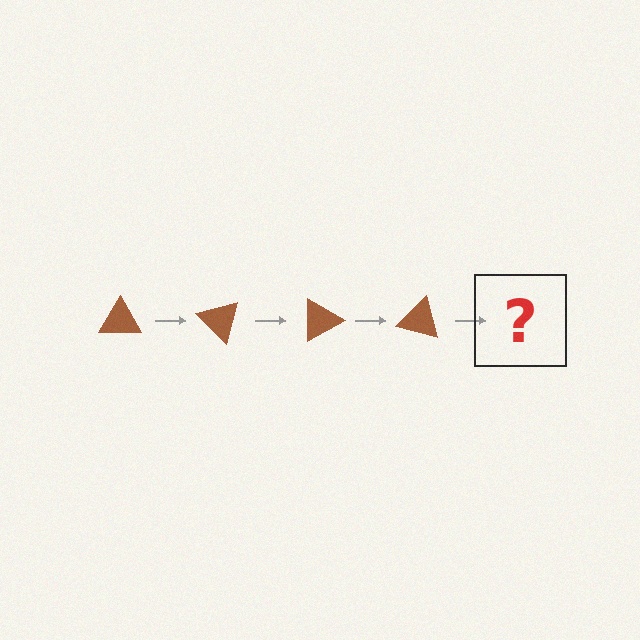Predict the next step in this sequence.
The next step is a brown triangle rotated 180 degrees.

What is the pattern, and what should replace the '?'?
The pattern is that the triangle rotates 45 degrees each step. The '?' should be a brown triangle rotated 180 degrees.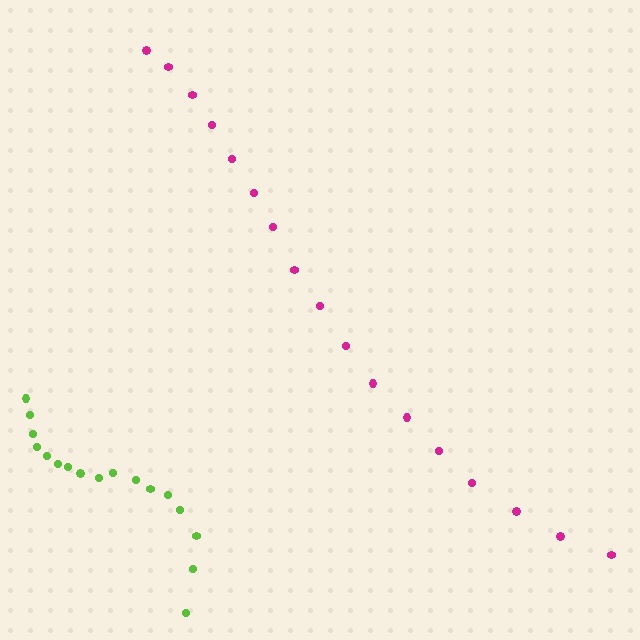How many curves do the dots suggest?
There are 2 distinct paths.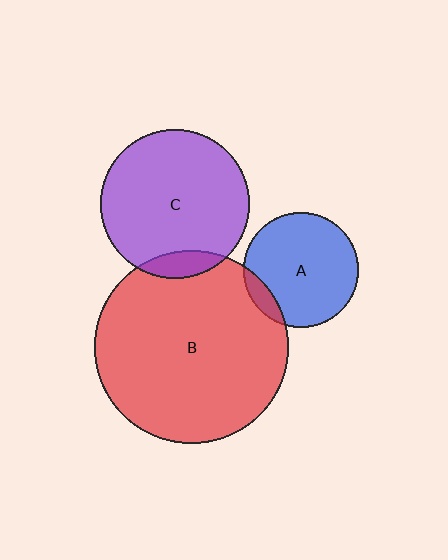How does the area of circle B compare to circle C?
Approximately 1.7 times.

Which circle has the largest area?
Circle B (red).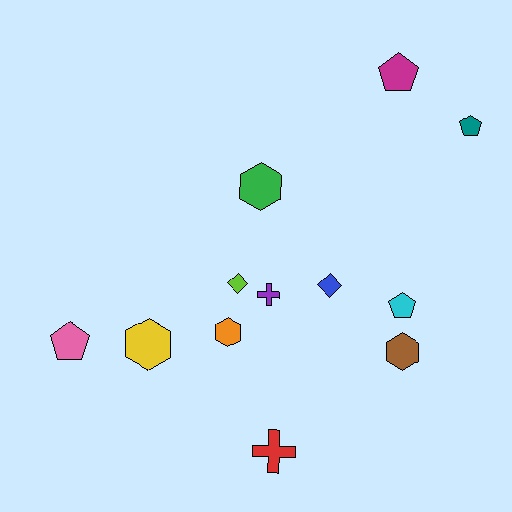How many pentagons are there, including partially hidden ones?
There are 4 pentagons.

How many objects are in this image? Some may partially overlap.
There are 12 objects.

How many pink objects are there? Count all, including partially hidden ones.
There is 1 pink object.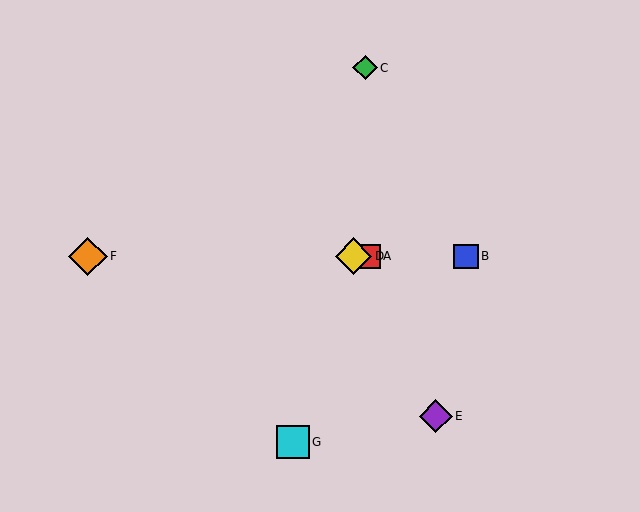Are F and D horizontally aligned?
Yes, both are at y≈256.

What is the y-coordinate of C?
Object C is at y≈68.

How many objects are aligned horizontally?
4 objects (A, B, D, F) are aligned horizontally.